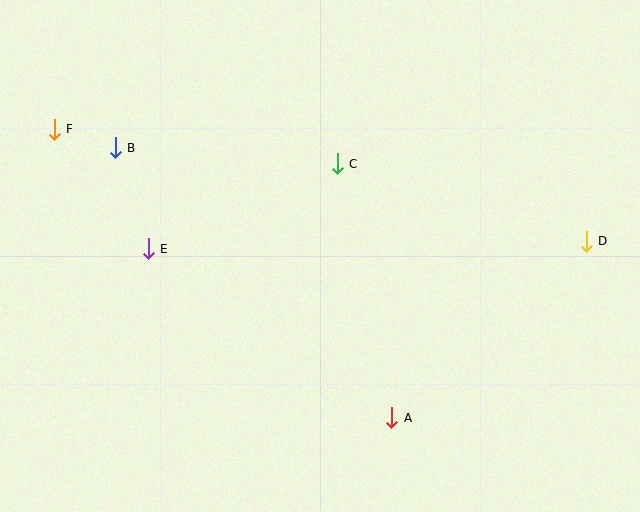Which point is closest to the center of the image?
Point C at (337, 164) is closest to the center.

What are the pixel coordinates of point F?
Point F is at (54, 129).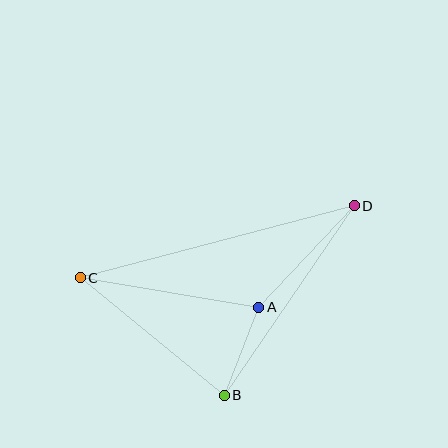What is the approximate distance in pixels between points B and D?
The distance between B and D is approximately 230 pixels.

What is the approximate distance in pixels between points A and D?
The distance between A and D is approximately 139 pixels.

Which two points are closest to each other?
Points A and B are closest to each other.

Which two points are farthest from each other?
Points C and D are farthest from each other.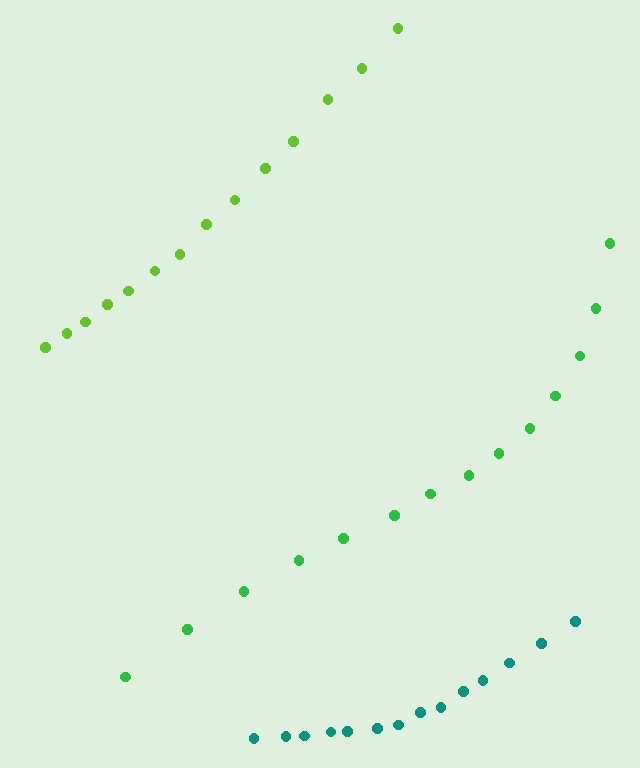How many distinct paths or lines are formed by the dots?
There are 3 distinct paths.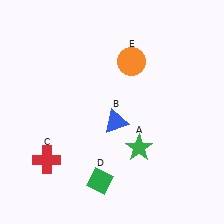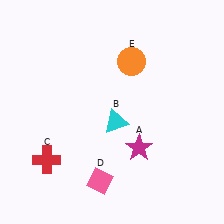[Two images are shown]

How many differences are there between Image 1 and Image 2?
There are 3 differences between the two images.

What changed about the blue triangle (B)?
In Image 1, B is blue. In Image 2, it changed to cyan.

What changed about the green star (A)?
In Image 1, A is green. In Image 2, it changed to magenta.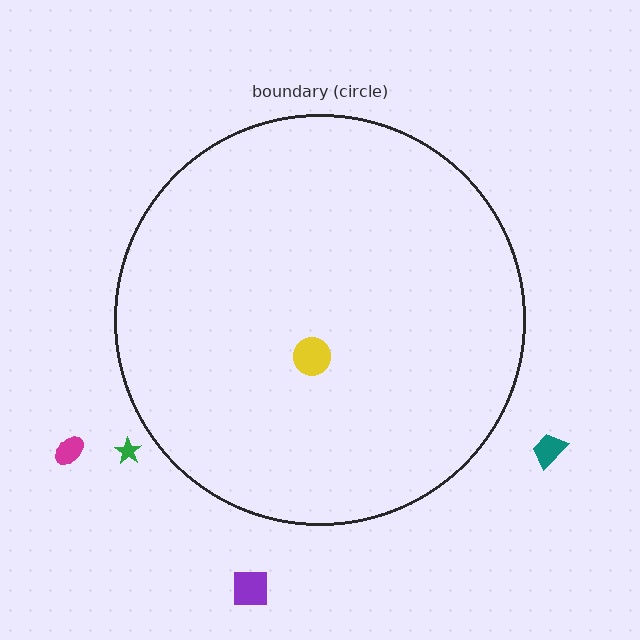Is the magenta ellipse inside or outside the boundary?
Outside.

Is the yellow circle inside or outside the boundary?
Inside.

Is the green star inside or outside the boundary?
Outside.